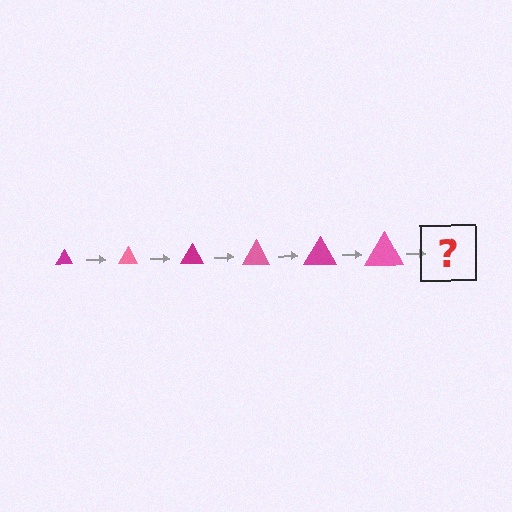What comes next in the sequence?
The next element should be a magenta triangle, larger than the previous one.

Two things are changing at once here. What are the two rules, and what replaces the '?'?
The two rules are that the triangle grows larger each step and the color cycles through magenta and pink. The '?' should be a magenta triangle, larger than the previous one.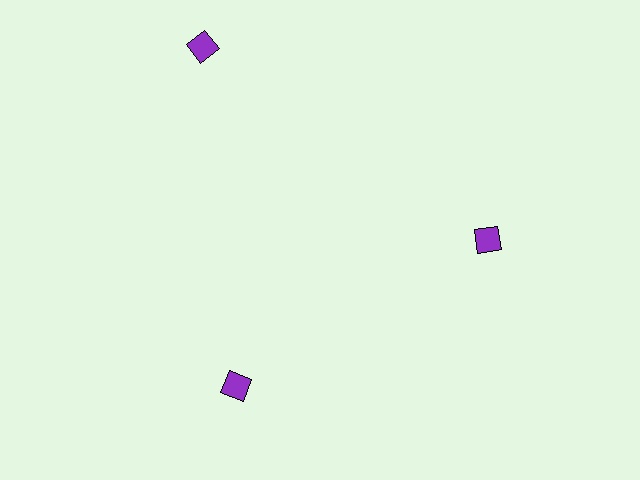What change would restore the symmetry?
The symmetry would be restored by moving it inward, back onto the ring so that all 3 diamonds sit at equal angles and equal distance from the center.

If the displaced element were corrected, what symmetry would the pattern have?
It would have 3-fold rotational symmetry — the pattern would map onto itself every 120 degrees.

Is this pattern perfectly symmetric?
No. The 3 purple diamonds are arranged in a ring, but one element near the 11 o'clock position is pushed outward from the center, breaking the 3-fold rotational symmetry.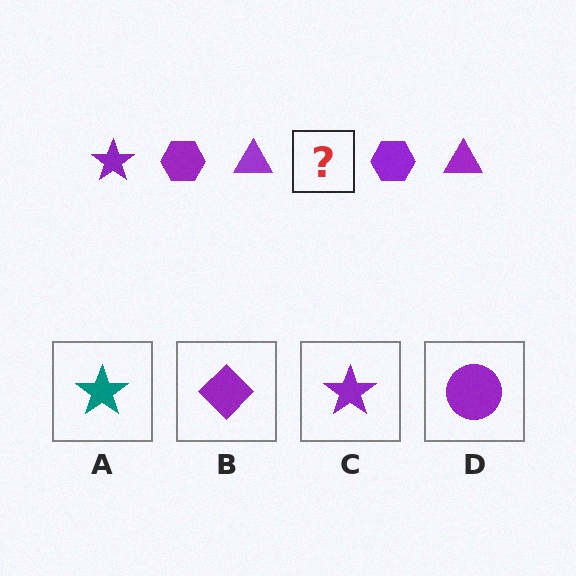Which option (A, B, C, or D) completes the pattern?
C.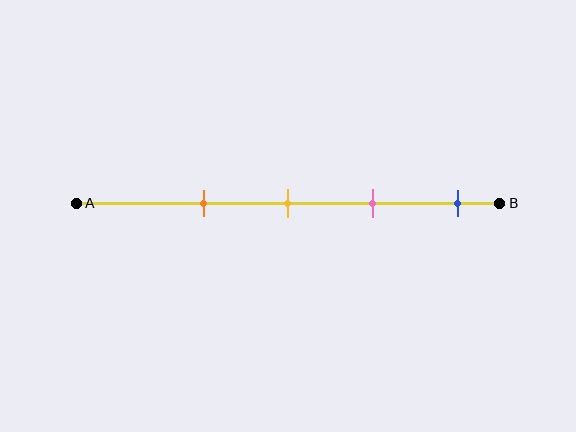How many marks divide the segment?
There are 4 marks dividing the segment.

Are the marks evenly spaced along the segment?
Yes, the marks are approximately evenly spaced.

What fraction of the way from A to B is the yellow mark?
The yellow mark is approximately 50% (0.5) of the way from A to B.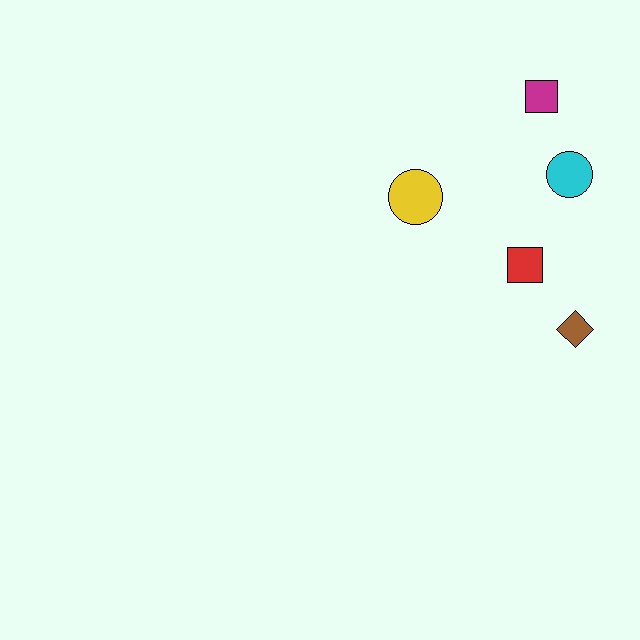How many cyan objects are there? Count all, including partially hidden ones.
There is 1 cyan object.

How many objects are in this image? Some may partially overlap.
There are 5 objects.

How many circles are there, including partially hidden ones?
There are 2 circles.